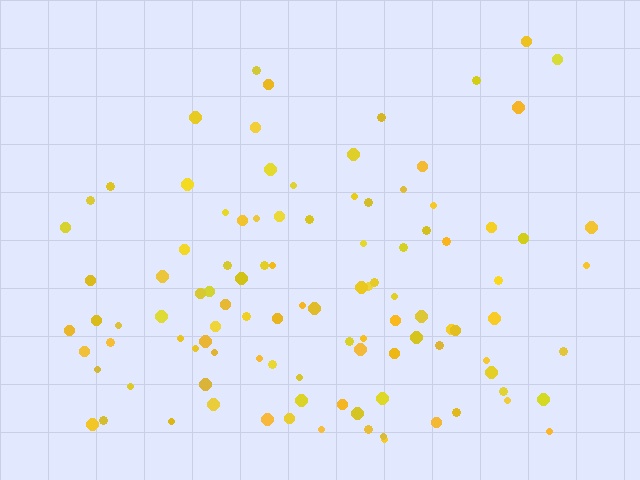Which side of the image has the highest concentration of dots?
The bottom.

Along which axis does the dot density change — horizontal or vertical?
Vertical.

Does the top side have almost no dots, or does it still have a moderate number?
Still a moderate number, just noticeably fewer than the bottom.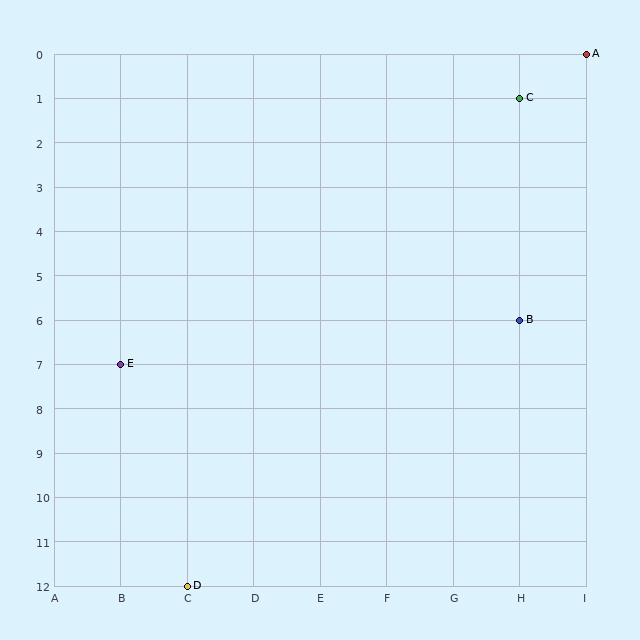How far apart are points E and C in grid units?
Points E and C are 6 columns and 6 rows apart (about 8.5 grid units diagonally).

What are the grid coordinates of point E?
Point E is at grid coordinates (B, 7).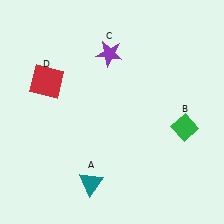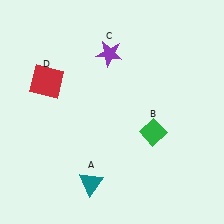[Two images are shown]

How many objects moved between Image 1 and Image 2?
1 object moved between the two images.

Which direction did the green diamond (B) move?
The green diamond (B) moved left.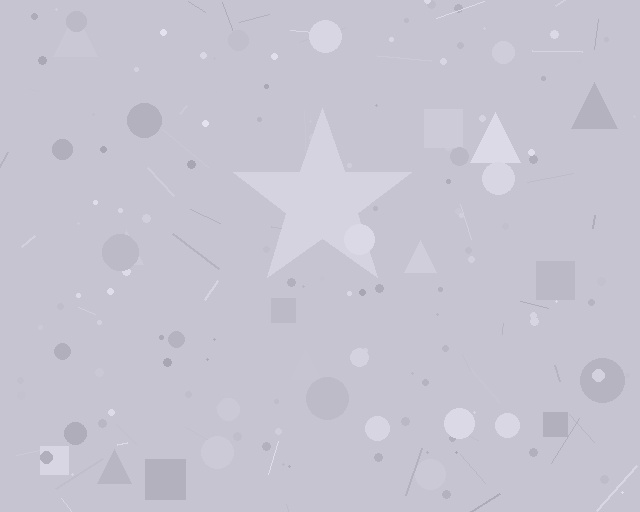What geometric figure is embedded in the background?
A star is embedded in the background.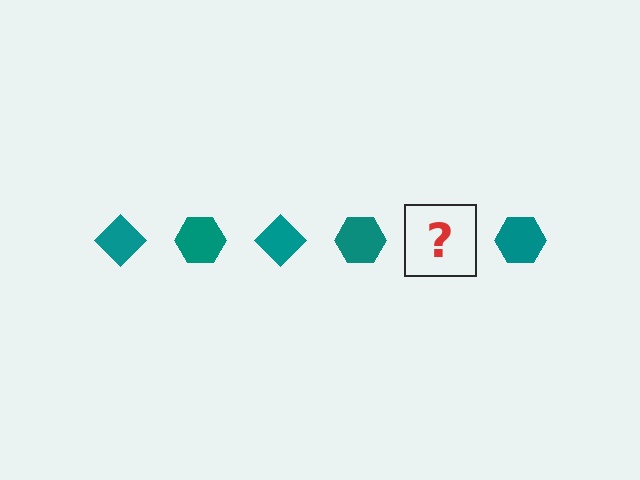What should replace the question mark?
The question mark should be replaced with a teal diamond.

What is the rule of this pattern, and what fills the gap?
The rule is that the pattern cycles through diamond, hexagon shapes in teal. The gap should be filled with a teal diamond.